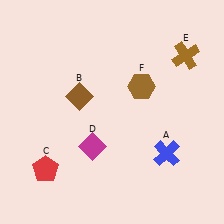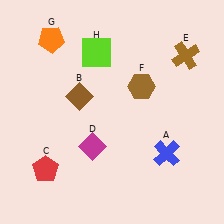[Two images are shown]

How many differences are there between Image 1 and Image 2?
There are 2 differences between the two images.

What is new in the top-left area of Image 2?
A lime square (H) was added in the top-left area of Image 2.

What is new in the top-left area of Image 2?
An orange pentagon (G) was added in the top-left area of Image 2.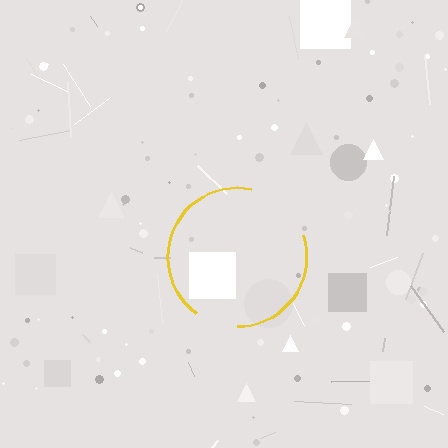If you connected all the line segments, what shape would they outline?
They would outline a circle.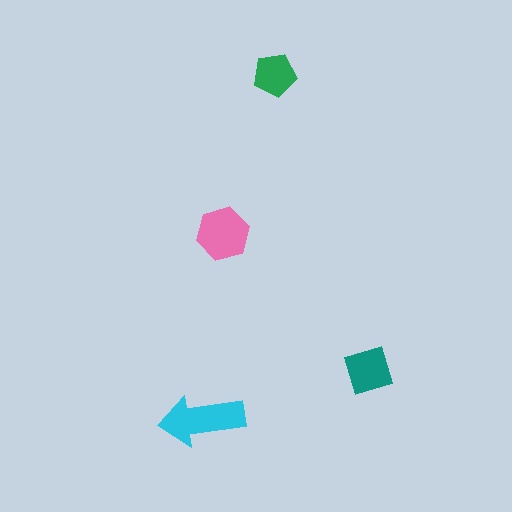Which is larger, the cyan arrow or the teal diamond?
The cyan arrow.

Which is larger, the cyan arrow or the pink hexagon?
The cyan arrow.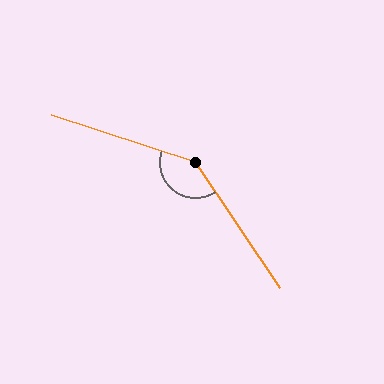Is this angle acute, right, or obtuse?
It is obtuse.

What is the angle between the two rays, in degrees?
Approximately 142 degrees.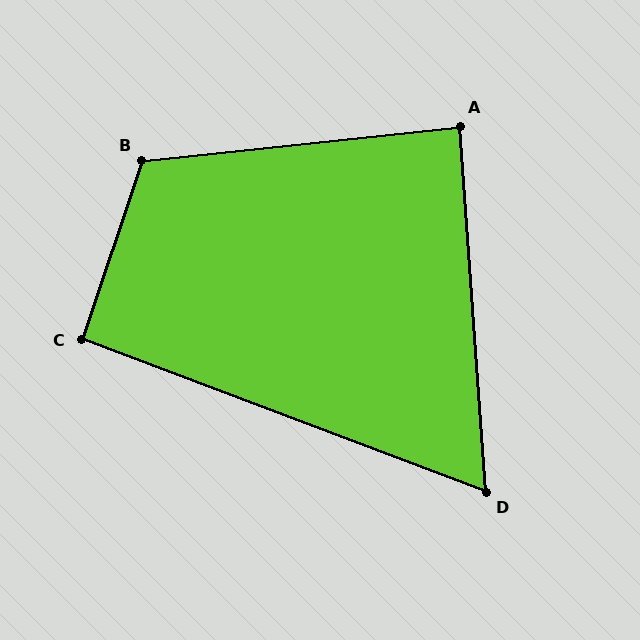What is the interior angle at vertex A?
Approximately 88 degrees (approximately right).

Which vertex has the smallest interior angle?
D, at approximately 65 degrees.